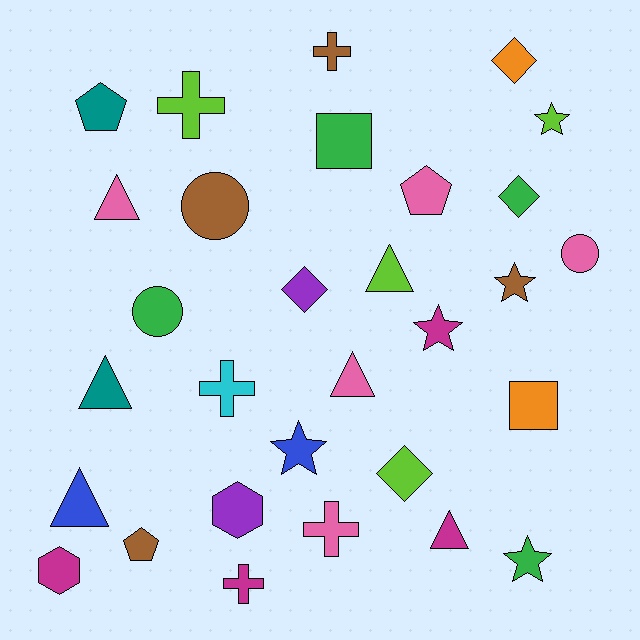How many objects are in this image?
There are 30 objects.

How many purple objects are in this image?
There are 2 purple objects.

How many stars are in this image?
There are 5 stars.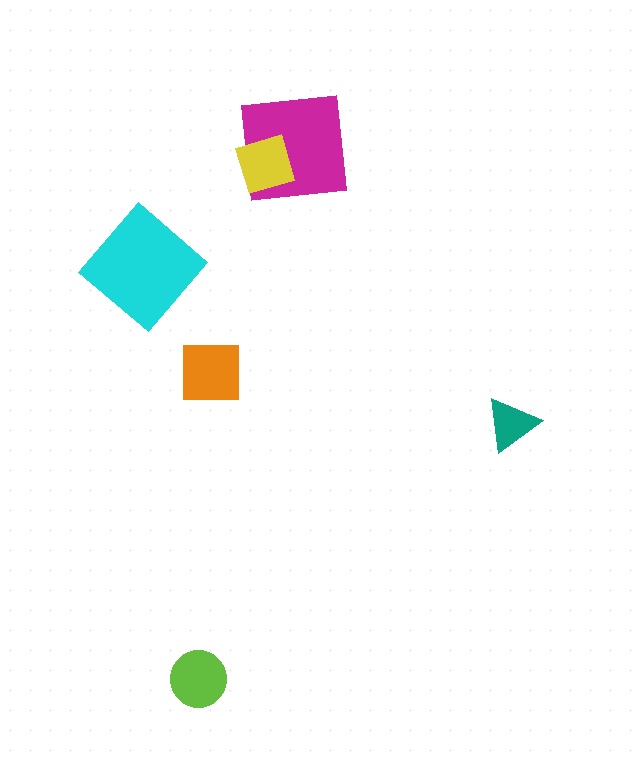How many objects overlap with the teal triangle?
0 objects overlap with the teal triangle.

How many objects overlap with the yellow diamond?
1 object overlaps with the yellow diamond.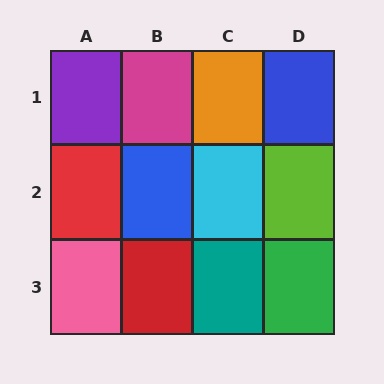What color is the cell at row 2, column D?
Lime.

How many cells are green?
1 cell is green.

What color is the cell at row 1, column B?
Magenta.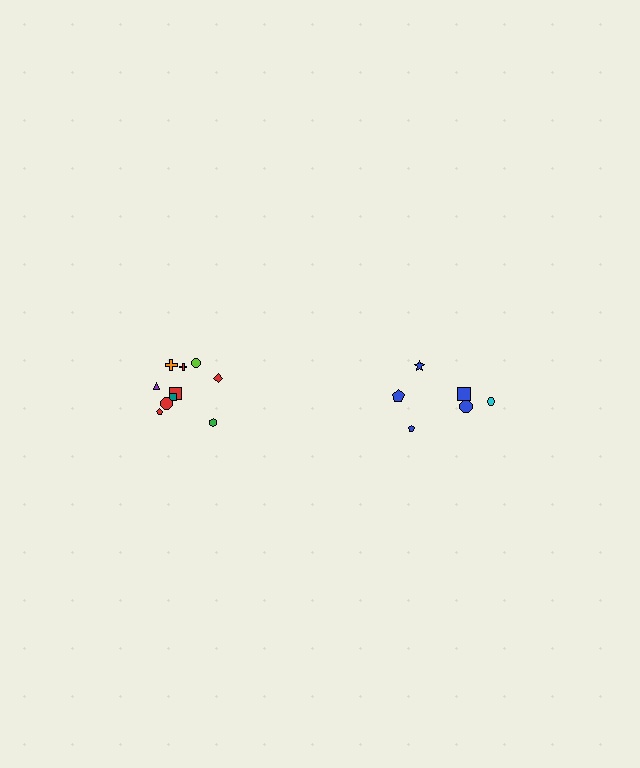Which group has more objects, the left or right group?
The left group.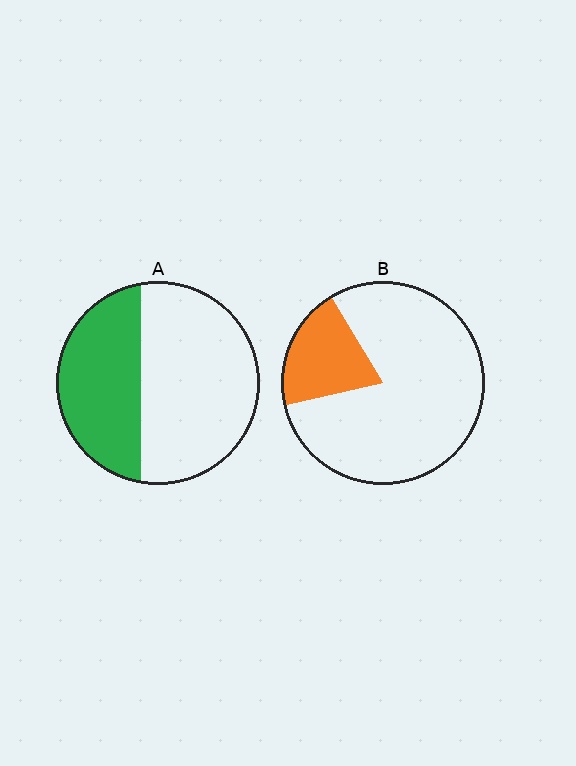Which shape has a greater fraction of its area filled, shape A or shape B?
Shape A.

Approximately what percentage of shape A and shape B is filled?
A is approximately 40% and B is approximately 20%.